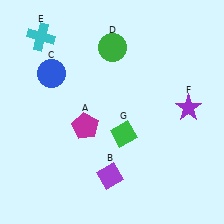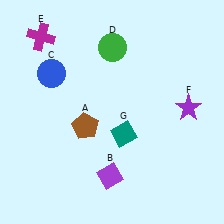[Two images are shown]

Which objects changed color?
A changed from magenta to brown. E changed from cyan to magenta. G changed from green to teal.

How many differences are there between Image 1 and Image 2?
There are 3 differences between the two images.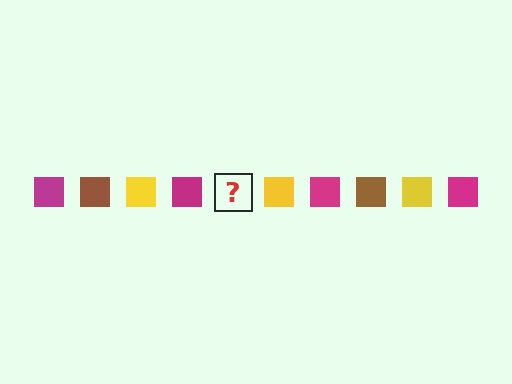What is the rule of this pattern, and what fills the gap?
The rule is that the pattern cycles through magenta, brown, yellow squares. The gap should be filled with a brown square.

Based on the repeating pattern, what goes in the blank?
The blank should be a brown square.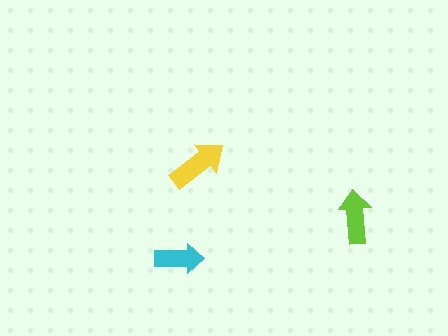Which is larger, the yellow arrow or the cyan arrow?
The yellow one.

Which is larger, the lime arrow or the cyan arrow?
The lime one.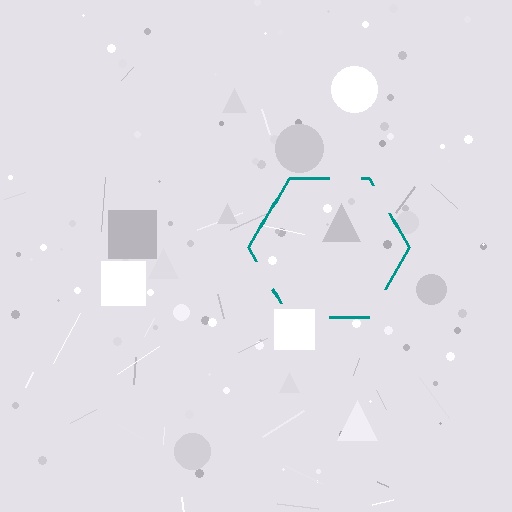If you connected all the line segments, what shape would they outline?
They would outline a hexagon.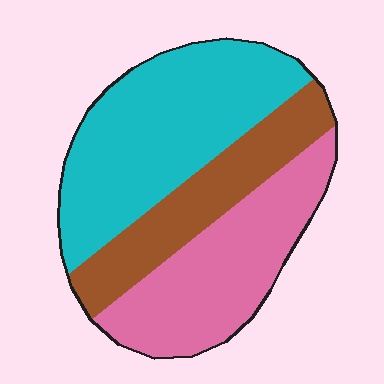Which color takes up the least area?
Brown, at roughly 25%.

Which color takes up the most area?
Cyan, at roughly 45%.